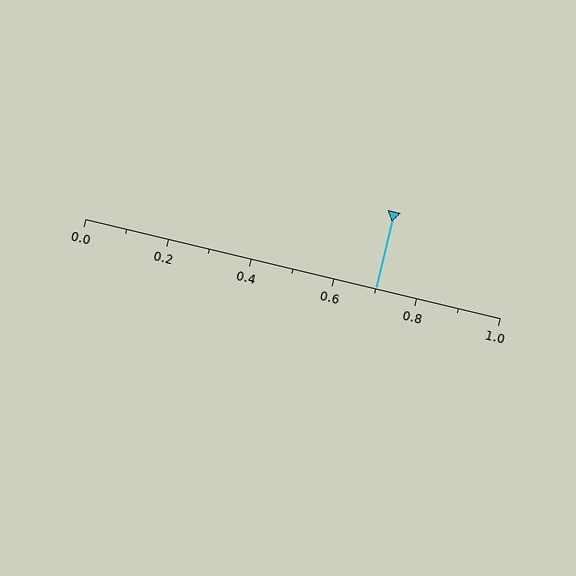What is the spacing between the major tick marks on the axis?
The major ticks are spaced 0.2 apart.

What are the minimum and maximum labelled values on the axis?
The axis runs from 0.0 to 1.0.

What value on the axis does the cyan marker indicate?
The marker indicates approximately 0.7.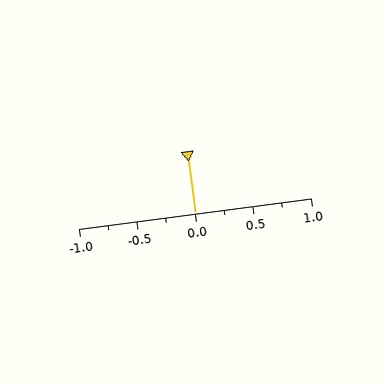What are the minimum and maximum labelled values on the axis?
The axis runs from -1.0 to 1.0.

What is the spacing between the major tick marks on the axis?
The major ticks are spaced 0.5 apart.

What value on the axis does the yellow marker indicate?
The marker indicates approximately 0.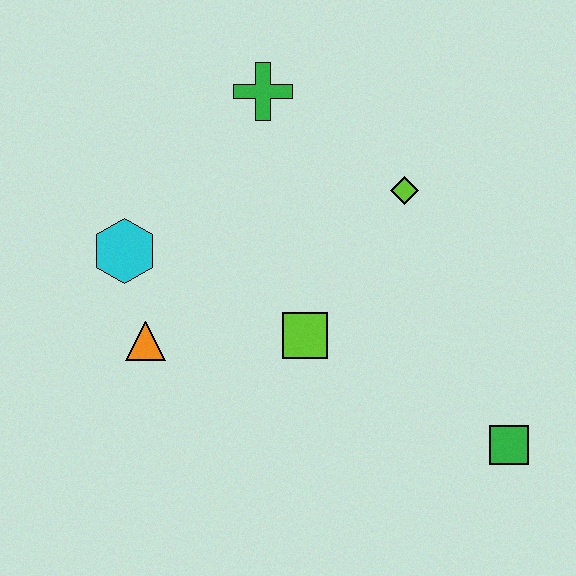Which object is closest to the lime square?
The orange triangle is closest to the lime square.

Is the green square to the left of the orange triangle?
No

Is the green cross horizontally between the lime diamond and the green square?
No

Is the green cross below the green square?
No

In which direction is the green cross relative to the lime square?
The green cross is above the lime square.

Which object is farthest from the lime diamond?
The orange triangle is farthest from the lime diamond.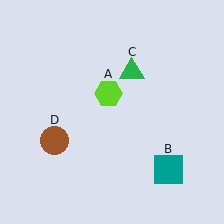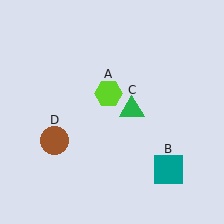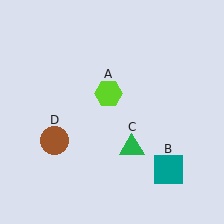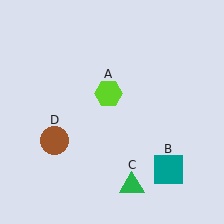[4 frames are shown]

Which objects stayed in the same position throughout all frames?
Lime hexagon (object A) and teal square (object B) and brown circle (object D) remained stationary.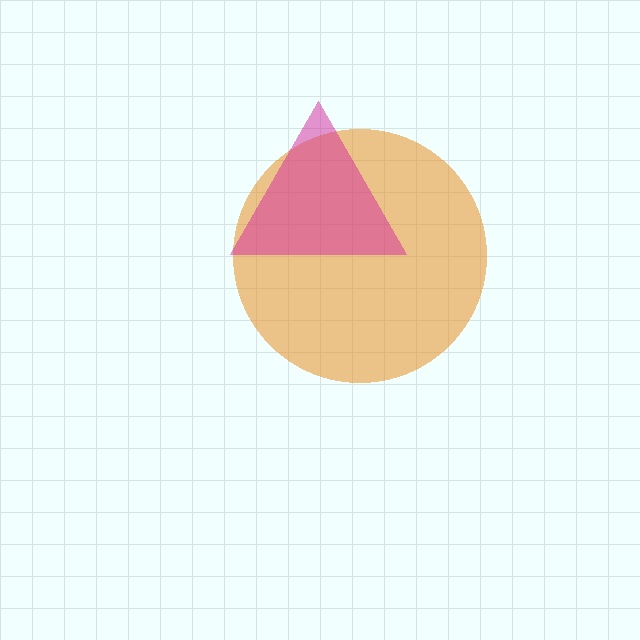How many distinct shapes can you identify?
There are 2 distinct shapes: an orange circle, a magenta triangle.